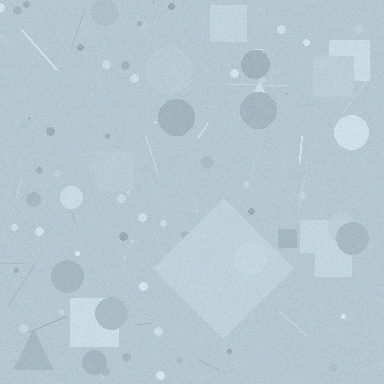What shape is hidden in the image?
A diamond is hidden in the image.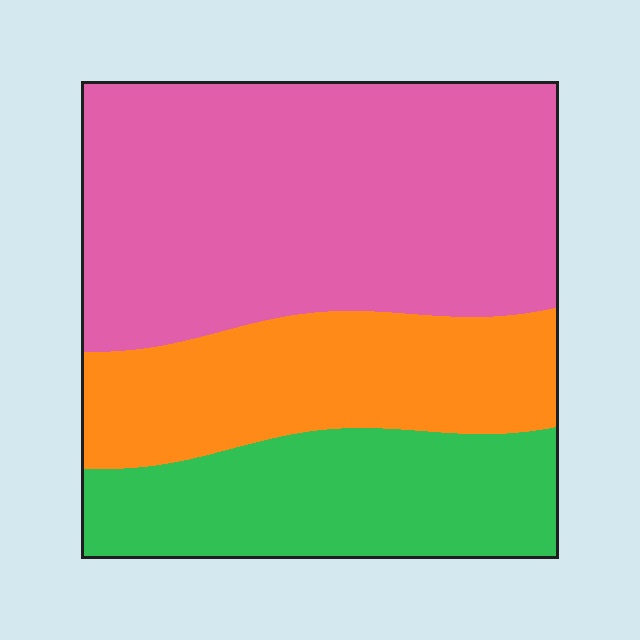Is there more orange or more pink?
Pink.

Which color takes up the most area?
Pink, at roughly 50%.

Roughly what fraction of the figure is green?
Green covers 24% of the figure.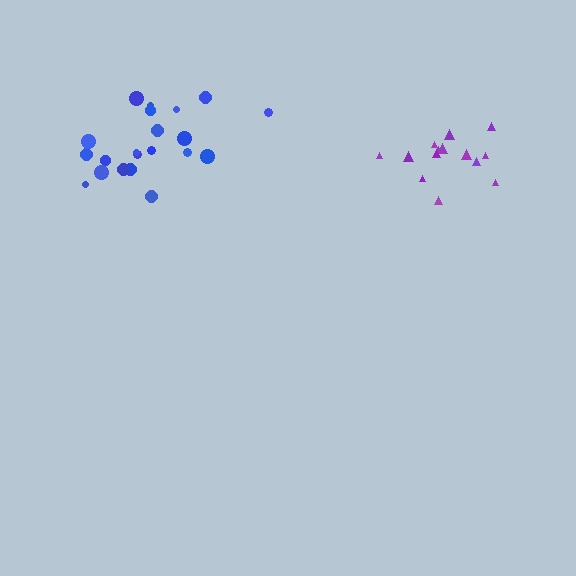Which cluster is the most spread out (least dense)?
Purple.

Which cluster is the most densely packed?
Blue.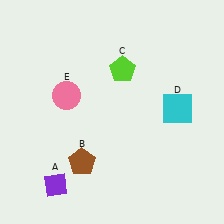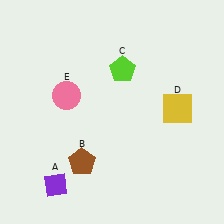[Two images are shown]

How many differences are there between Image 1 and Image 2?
There is 1 difference between the two images.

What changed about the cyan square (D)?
In Image 1, D is cyan. In Image 2, it changed to yellow.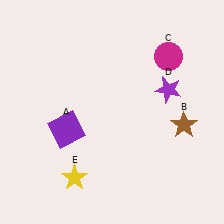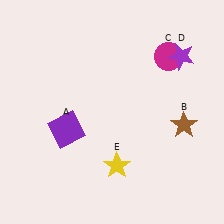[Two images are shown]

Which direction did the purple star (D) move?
The purple star (D) moved up.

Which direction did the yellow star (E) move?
The yellow star (E) moved right.